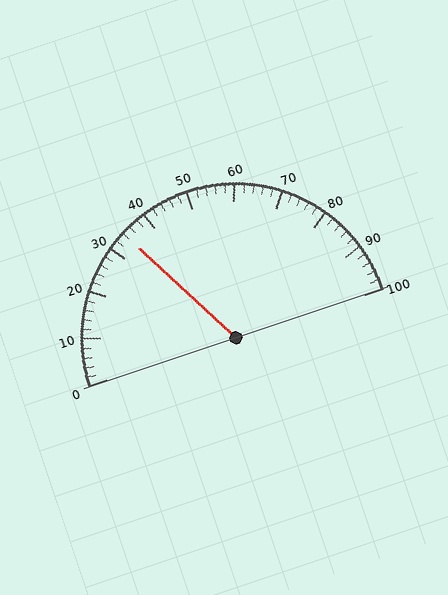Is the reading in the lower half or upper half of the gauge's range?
The reading is in the lower half of the range (0 to 100).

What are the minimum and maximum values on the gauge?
The gauge ranges from 0 to 100.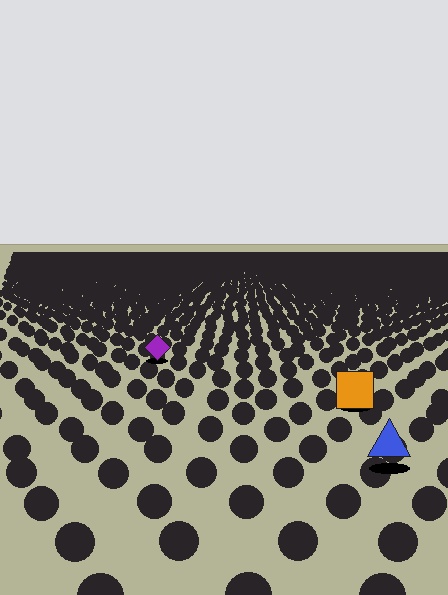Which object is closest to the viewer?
The blue triangle is closest. The texture marks near it are larger and more spread out.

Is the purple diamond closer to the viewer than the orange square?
No. The orange square is closer — you can tell from the texture gradient: the ground texture is coarser near it.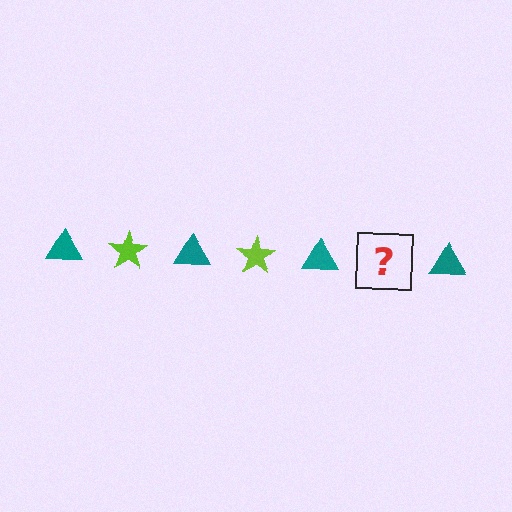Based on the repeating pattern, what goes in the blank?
The blank should be a lime star.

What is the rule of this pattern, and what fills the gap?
The rule is that the pattern alternates between teal triangle and lime star. The gap should be filled with a lime star.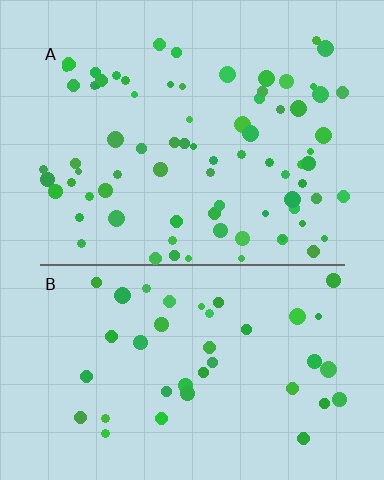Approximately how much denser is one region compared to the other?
Approximately 2.0× — region A over region B.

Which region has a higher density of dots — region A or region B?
A (the top).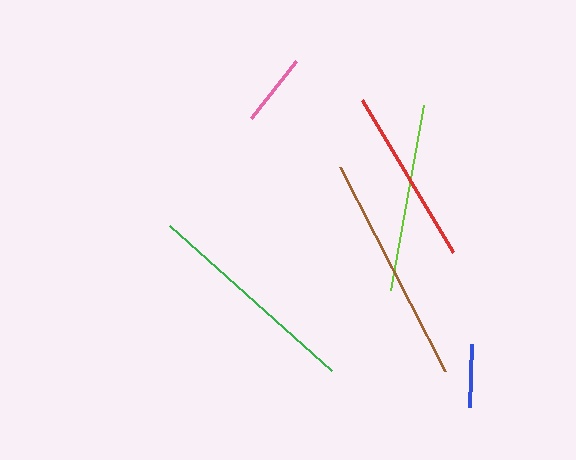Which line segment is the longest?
The brown line is the longest at approximately 230 pixels.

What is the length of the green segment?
The green segment is approximately 217 pixels long.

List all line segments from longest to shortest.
From longest to shortest: brown, green, lime, red, pink, blue.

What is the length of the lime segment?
The lime segment is approximately 188 pixels long.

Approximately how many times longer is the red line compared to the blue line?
The red line is approximately 2.8 times the length of the blue line.